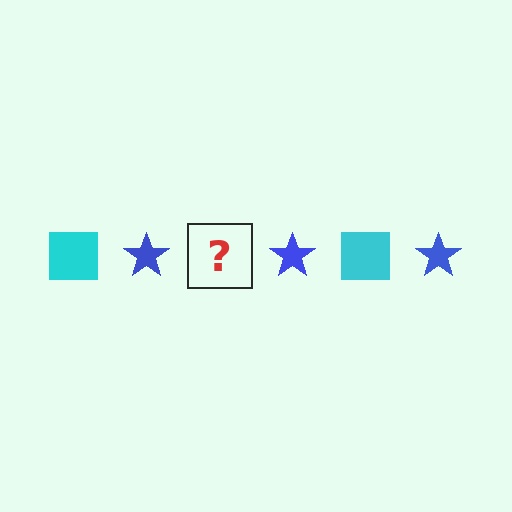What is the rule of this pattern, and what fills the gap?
The rule is that the pattern alternates between cyan square and blue star. The gap should be filled with a cyan square.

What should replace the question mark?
The question mark should be replaced with a cyan square.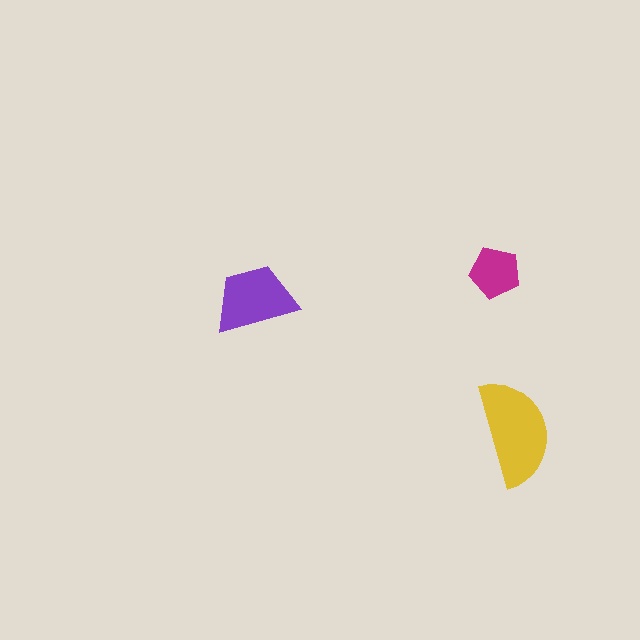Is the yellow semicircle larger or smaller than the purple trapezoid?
Larger.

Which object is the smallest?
The magenta pentagon.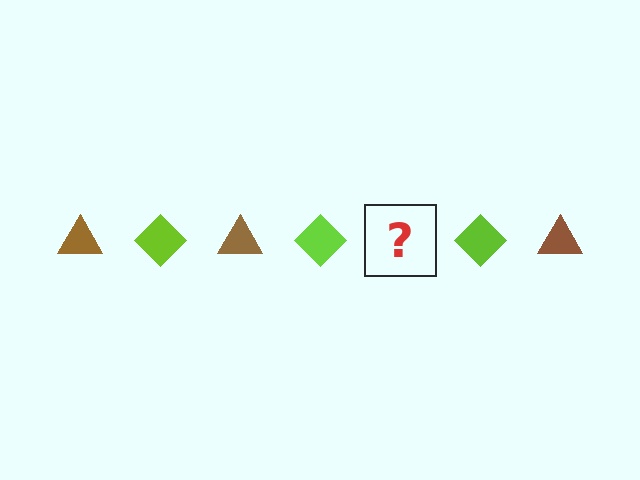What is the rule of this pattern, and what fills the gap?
The rule is that the pattern alternates between brown triangle and lime diamond. The gap should be filled with a brown triangle.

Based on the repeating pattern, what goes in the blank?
The blank should be a brown triangle.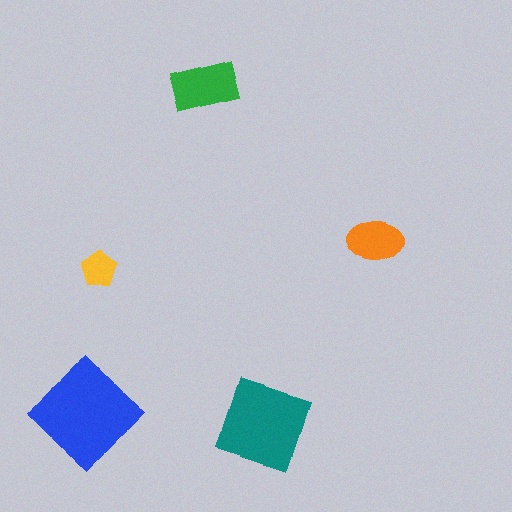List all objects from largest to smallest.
The blue diamond, the teal diamond, the green rectangle, the orange ellipse, the yellow pentagon.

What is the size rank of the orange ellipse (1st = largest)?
4th.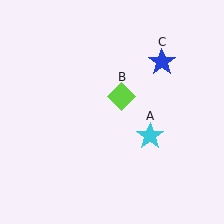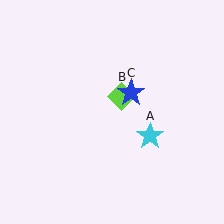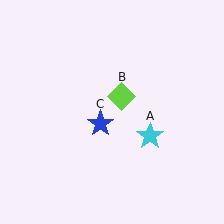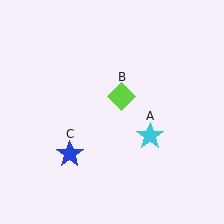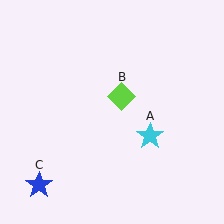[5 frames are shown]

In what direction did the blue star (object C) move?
The blue star (object C) moved down and to the left.